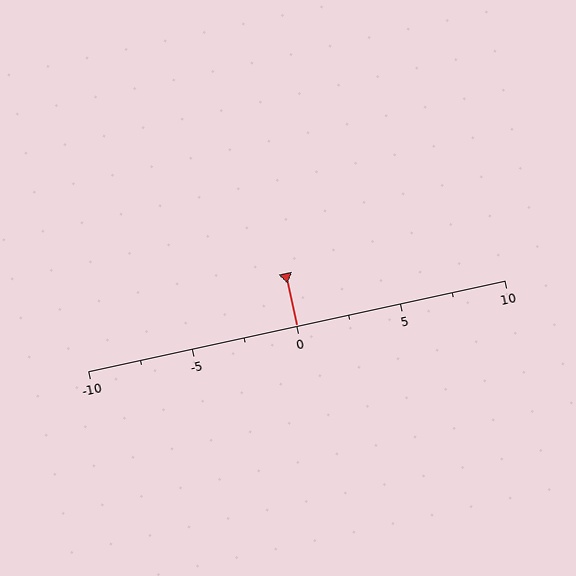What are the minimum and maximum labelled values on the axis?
The axis runs from -10 to 10.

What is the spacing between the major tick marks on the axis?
The major ticks are spaced 5 apart.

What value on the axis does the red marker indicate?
The marker indicates approximately 0.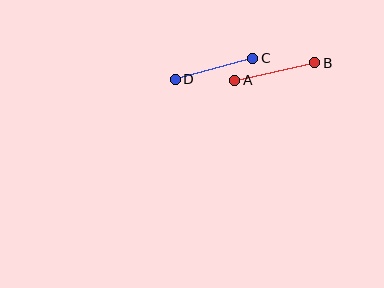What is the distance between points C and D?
The distance is approximately 80 pixels.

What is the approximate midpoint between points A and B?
The midpoint is at approximately (275, 71) pixels.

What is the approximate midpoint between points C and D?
The midpoint is at approximately (214, 69) pixels.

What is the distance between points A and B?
The distance is approximately 82 pixels.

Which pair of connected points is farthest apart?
Points A and B are farthest apart.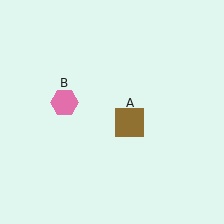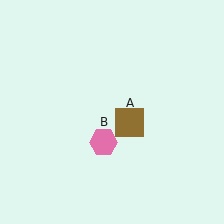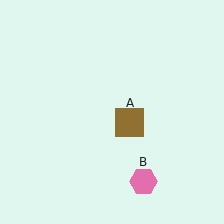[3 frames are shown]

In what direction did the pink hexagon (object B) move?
The pink hexagon (object B) moved down and to the right.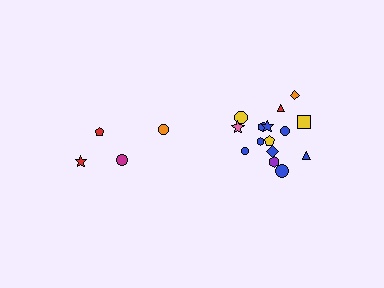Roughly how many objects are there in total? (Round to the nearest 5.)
Roughly 20 objects in total.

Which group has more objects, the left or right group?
The right group.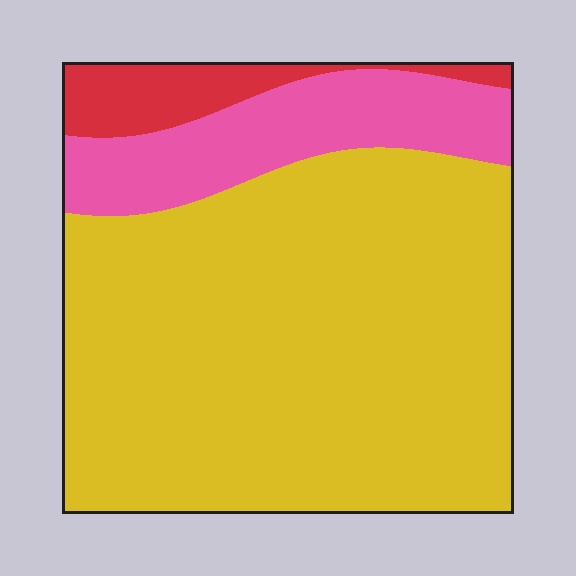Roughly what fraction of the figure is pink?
Pink takes up less than a quarter of the figure.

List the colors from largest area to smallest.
From largest to smallest: yellow, pink, red.